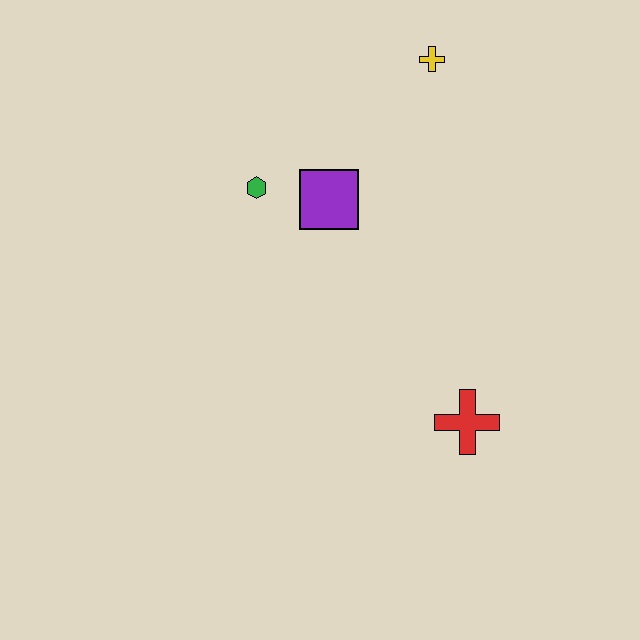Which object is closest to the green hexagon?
The purple square is closest to the green hexagon.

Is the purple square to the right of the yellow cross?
No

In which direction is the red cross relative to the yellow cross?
The red cross is below the yellow cross.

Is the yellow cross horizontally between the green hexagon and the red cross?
Yes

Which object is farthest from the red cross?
The yellow cross is farthest from the red cross.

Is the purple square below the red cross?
No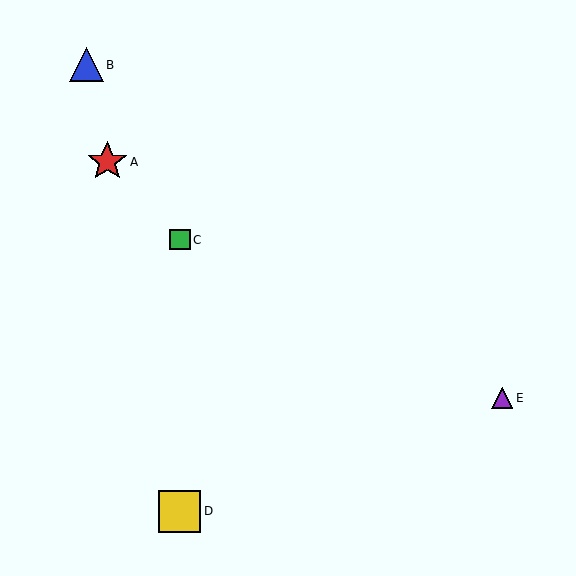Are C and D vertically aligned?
Yes, both are at x≈180.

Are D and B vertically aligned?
No, D is at x≈180 and B is at x≈86.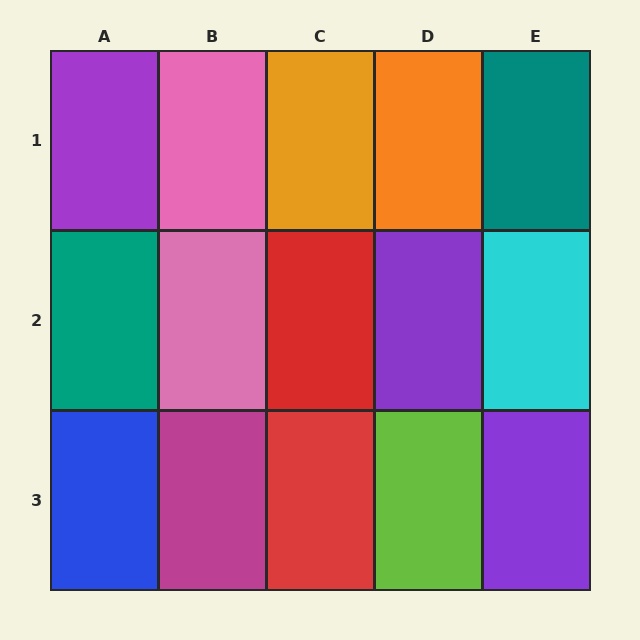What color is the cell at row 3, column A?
Blue.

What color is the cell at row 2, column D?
Purple.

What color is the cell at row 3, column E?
Purple.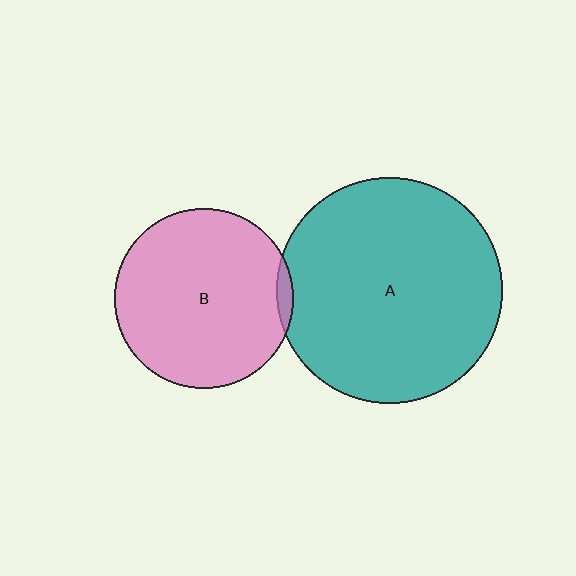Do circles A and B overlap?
Yes.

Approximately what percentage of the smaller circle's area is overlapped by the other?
Approximately 5%.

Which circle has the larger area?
Circle A (teal).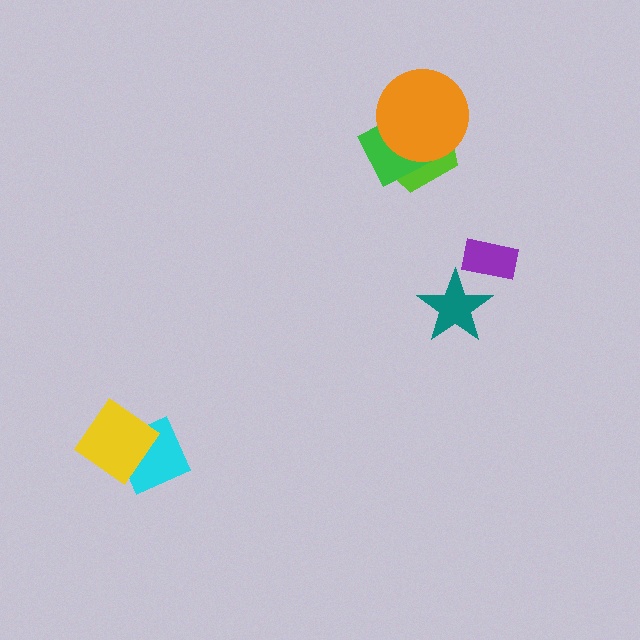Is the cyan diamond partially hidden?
Yes, it is partially covered by another shape.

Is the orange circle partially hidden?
No, no other shape covers it.